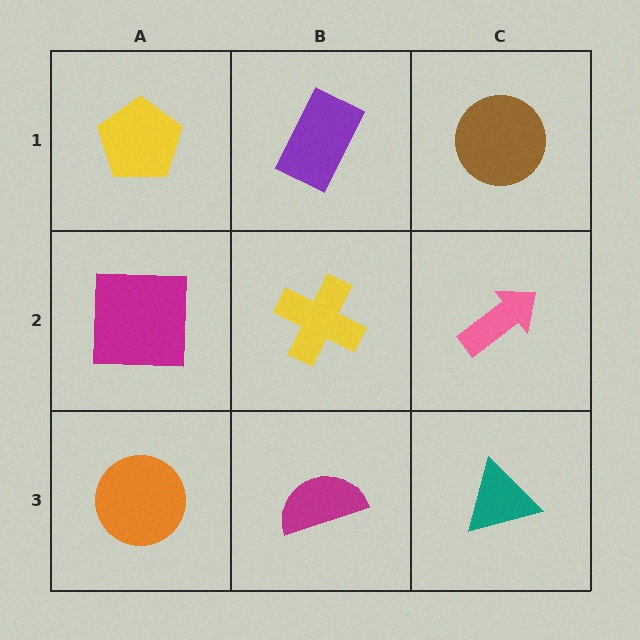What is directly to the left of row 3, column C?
A magenta semicircle.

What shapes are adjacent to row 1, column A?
A magenta square (row 2, column A), a purple rectangle (row 1, column B).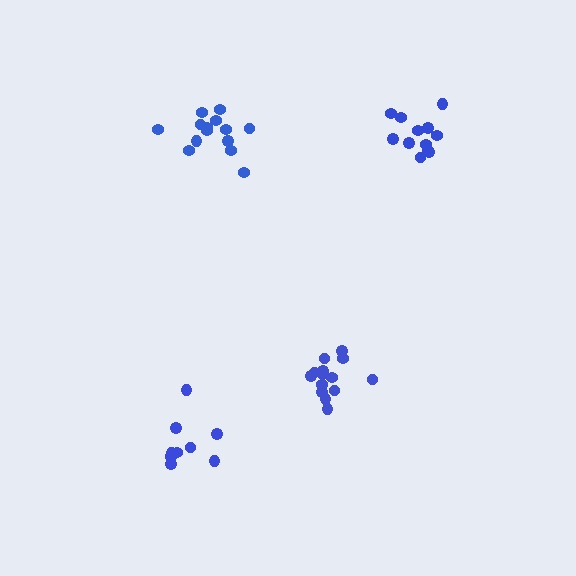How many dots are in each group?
Group 1: 9 dots, Group 2: 14 dots, Group 3: 14 dots, Group 4: 12 dots (49 total).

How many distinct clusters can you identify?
There are 4 distinct clusters.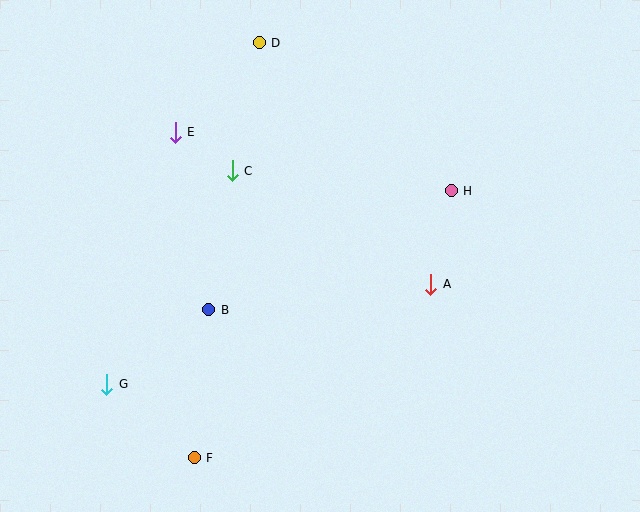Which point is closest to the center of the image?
Point A at (431, 284) is closest to the center.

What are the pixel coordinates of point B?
Point B is at (209, 310).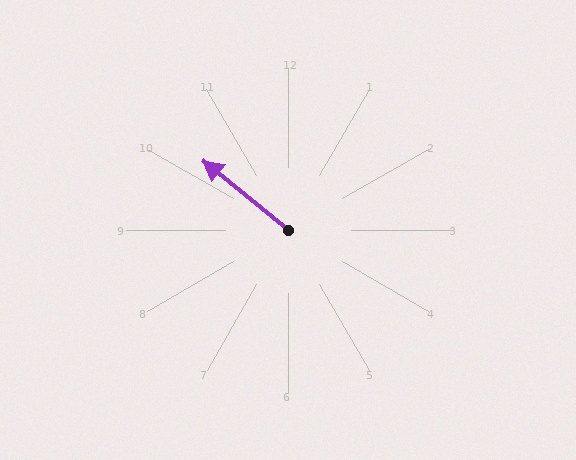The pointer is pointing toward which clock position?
Roughly 10 o'clock.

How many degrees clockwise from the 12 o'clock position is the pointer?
Approximately 309 degrees.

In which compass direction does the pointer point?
Northwest.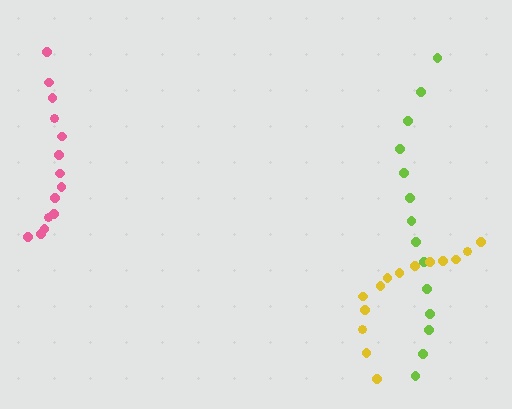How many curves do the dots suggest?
There are 3 distinct paths.